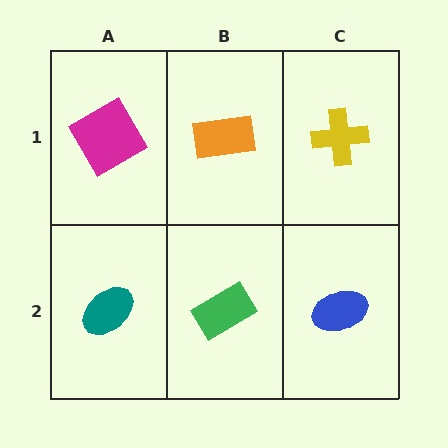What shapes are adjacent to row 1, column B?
A green rectangle (row 2, column B), a magenta diamond (row 1, column A), a yellow cross (row 1, column C).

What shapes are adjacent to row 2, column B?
An orange rectangle (row 1, column B), a teal ellipse (row 2, column A), a blue ellipse (row 2, column C).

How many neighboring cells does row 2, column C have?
2.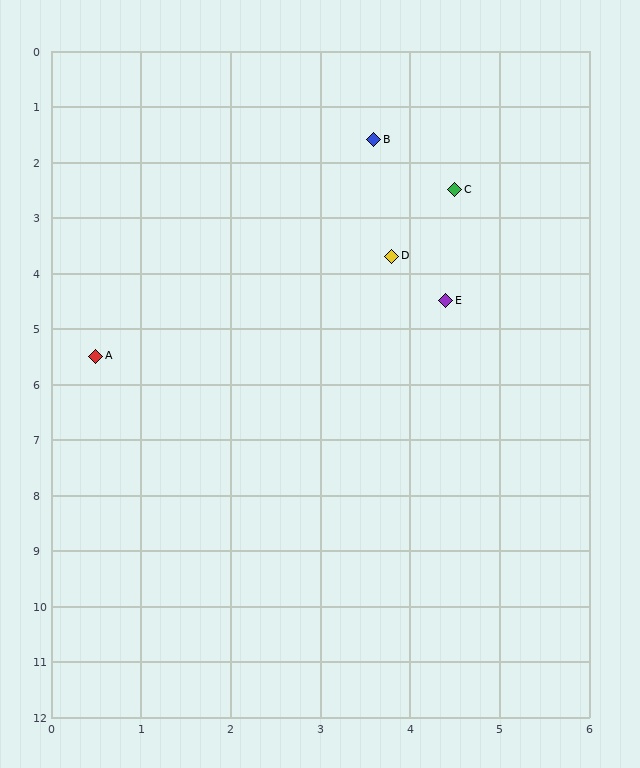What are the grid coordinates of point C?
Point C is at approximately (4.5, 2.5).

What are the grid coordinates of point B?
Point B is at approximately (3.6, 1.6).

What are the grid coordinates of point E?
Point E is at approximately (4.4, 4.5).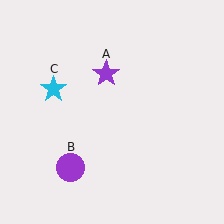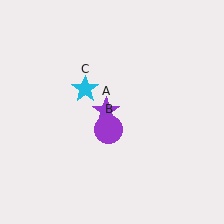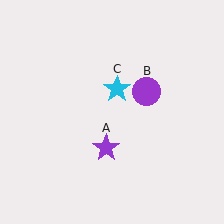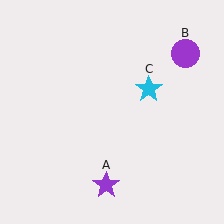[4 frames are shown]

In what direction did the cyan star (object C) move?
The cyan star (object C) moved right.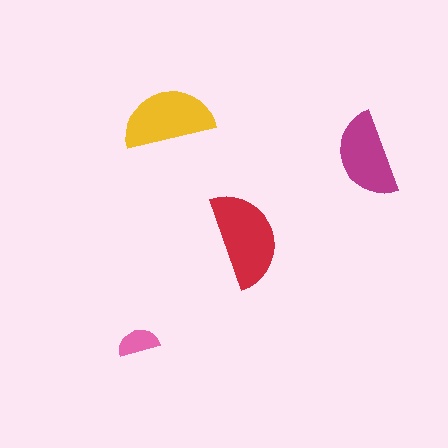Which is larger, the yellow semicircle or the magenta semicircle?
The yellow one.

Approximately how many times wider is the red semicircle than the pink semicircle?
About 2.5 times wider.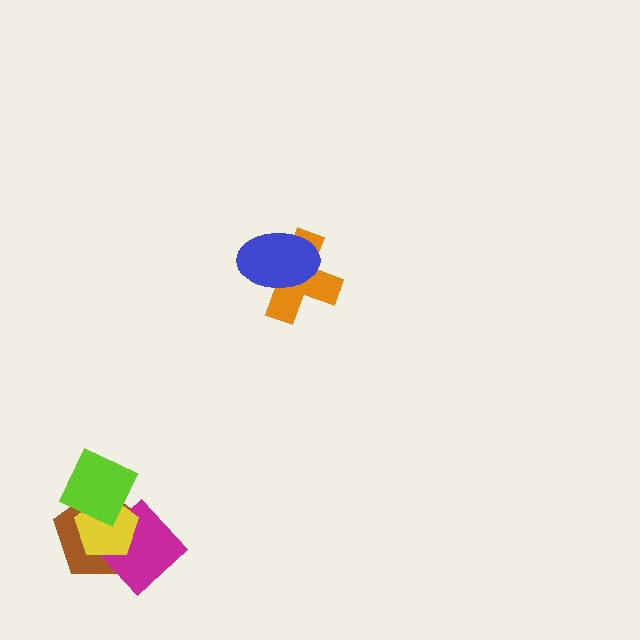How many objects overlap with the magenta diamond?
3 objects overlap with the magenta diamond.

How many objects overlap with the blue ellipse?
1 object overlaps with the blue ellipse.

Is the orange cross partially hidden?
Yes, it is partially covered by another shape.